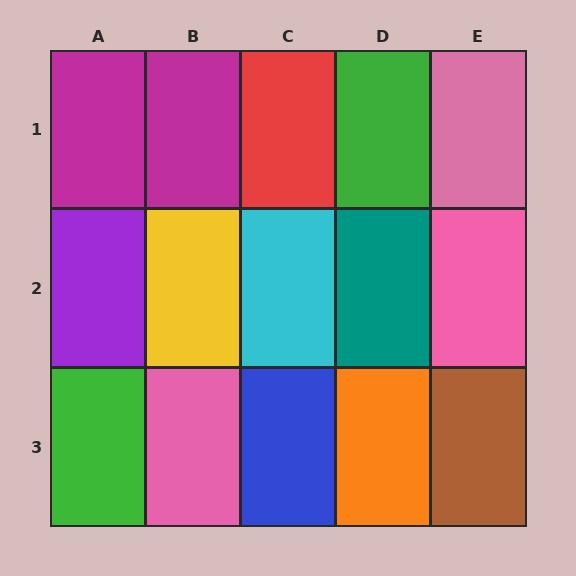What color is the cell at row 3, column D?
Orange.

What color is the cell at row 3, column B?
Pink.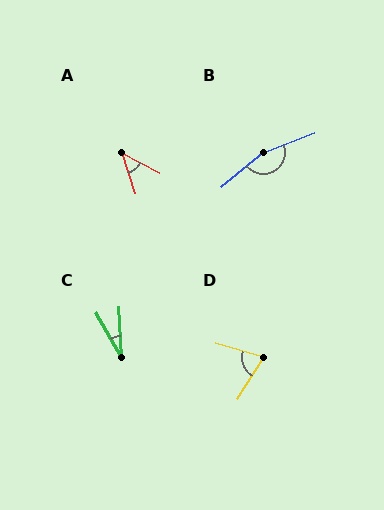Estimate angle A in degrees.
Approximately 44 degrees.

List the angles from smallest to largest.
C (27°), A (44°), D (74°), B (162°).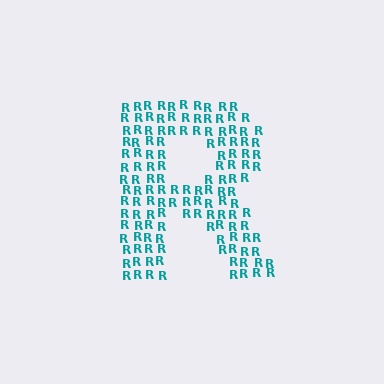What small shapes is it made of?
It is made of small letter R's.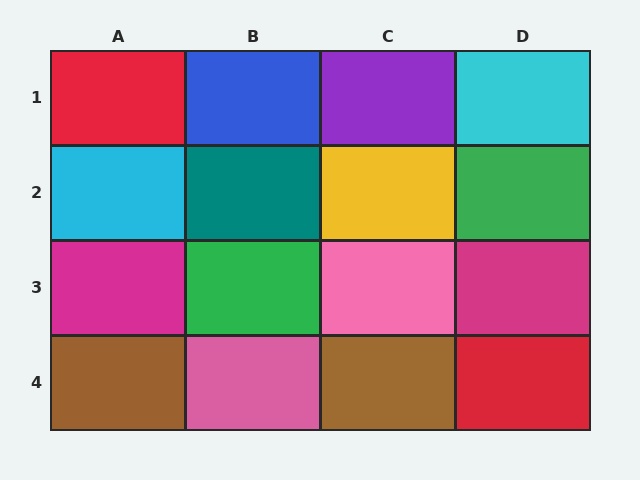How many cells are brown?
2 cells are brown.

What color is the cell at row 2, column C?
Yellow.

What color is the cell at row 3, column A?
Magenta.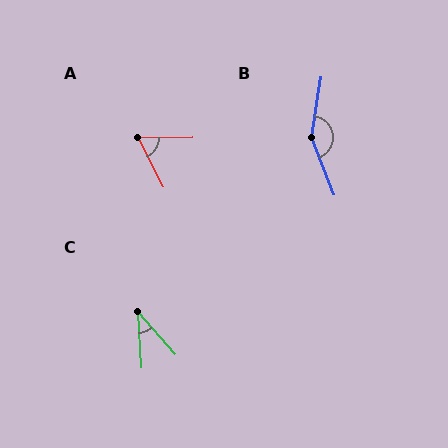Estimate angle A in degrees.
Approximately 64 degrees.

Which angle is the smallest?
C, at approximately 38 degrees.